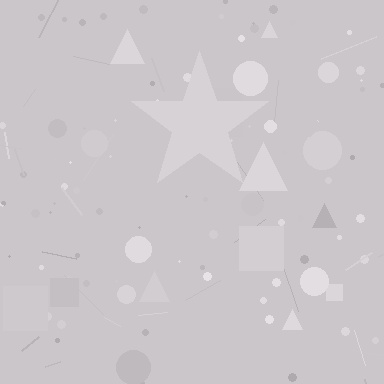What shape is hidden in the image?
A star is hidden in the image.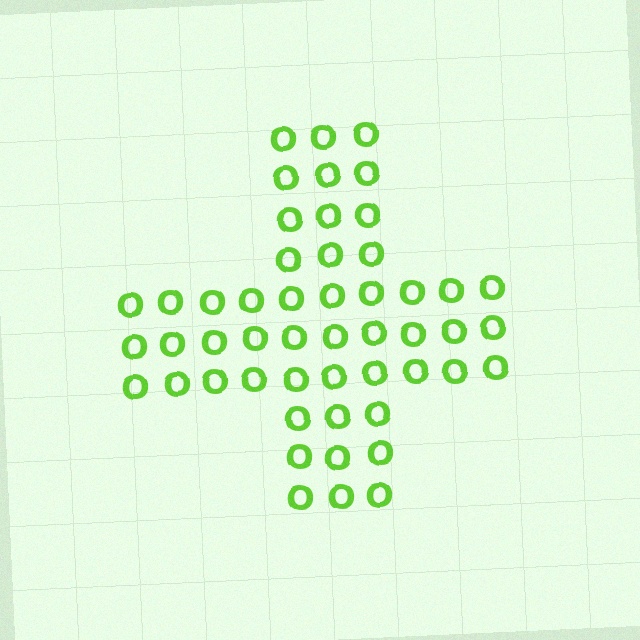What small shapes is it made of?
It is made of small letter O's.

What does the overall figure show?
The overall figure shows a cross.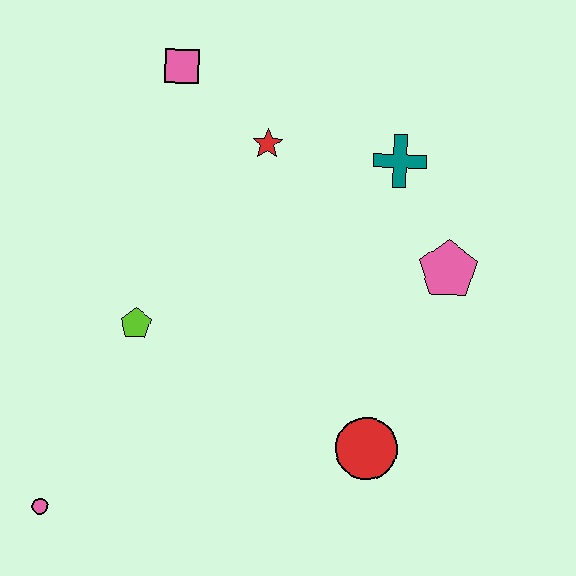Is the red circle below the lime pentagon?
Yes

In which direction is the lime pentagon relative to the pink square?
The lime pentagon is below the pink square.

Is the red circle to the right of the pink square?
Yes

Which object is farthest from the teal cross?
The pink circle is farthest from the teal cross.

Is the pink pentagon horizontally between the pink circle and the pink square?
No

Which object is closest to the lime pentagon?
The pink circle is closest to the lime pentagon.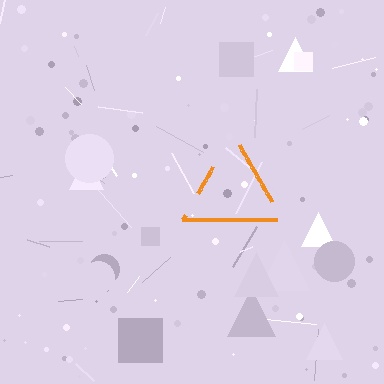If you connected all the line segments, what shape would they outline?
They would outline a triangle.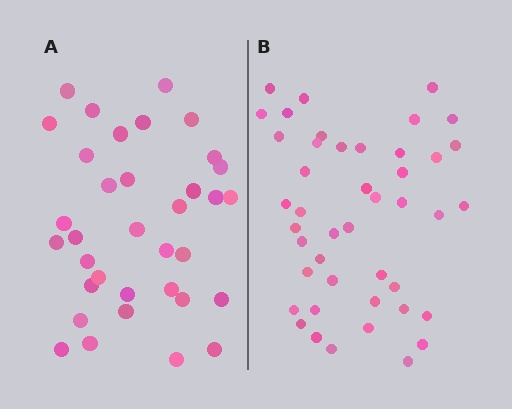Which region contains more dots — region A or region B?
Region B (the right region) has more dots.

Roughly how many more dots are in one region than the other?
Region B has roughly 8 or so more dots than region A.